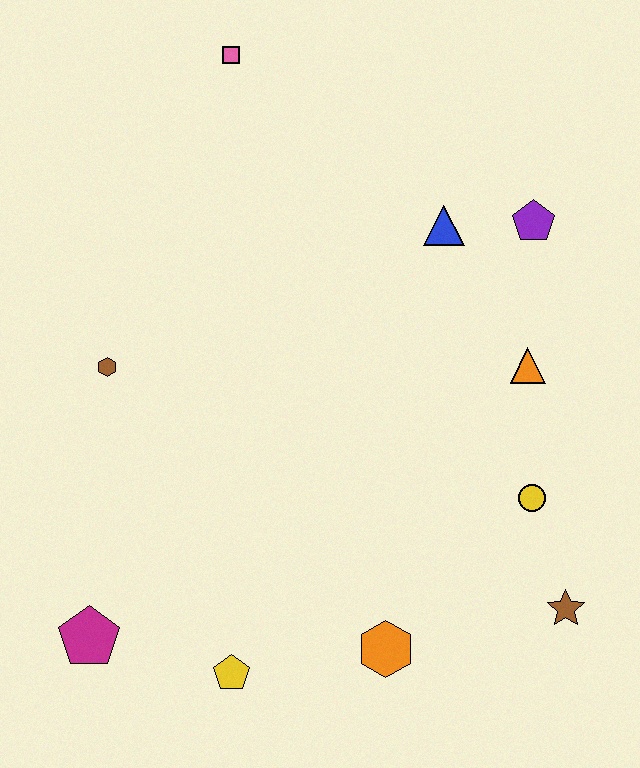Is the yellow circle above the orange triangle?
No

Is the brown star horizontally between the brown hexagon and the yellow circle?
No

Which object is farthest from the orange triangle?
The magenta pentagon is farthest from the orange triangle.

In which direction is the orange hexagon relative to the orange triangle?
The orange hexagon is below the orange triangle.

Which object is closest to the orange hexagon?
The yellow pentagon is closest to the orange hexagon.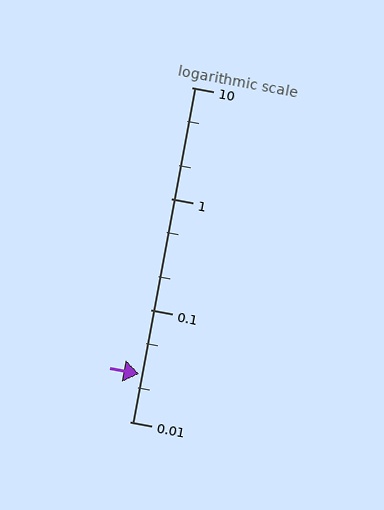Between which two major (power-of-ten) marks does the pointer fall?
The pointer is between 0.01 and 0.1.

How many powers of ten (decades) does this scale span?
The scale spans 3 decades, from 0.01 to 10.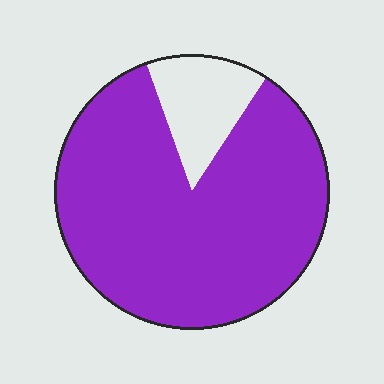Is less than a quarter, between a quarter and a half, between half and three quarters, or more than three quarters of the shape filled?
More than three quarters.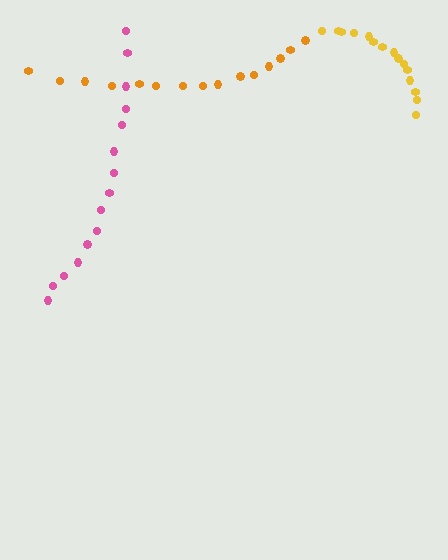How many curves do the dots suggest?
There are 3 distinct paths.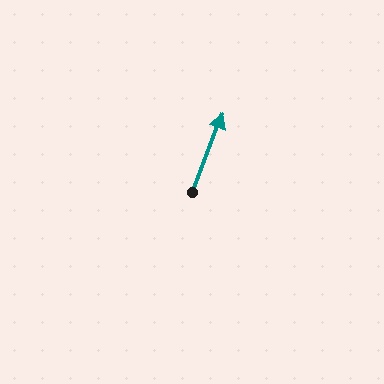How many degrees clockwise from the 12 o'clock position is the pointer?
Approximately 21 degrees.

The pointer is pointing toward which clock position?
Roughly 1 o'clock.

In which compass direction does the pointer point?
North.